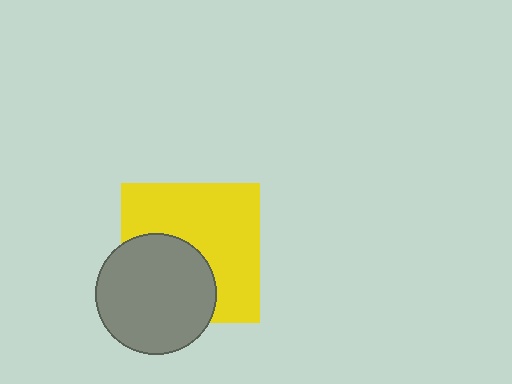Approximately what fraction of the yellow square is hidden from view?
Roughly 40% of the yellow square is hidden behind the gray circle.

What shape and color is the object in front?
The object in front is a gray circle.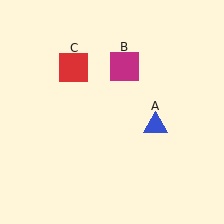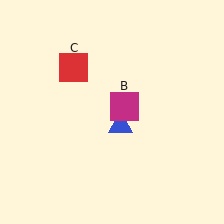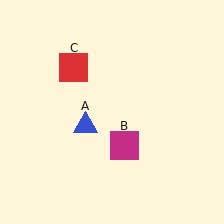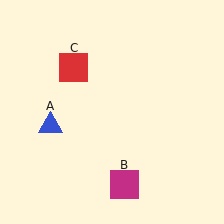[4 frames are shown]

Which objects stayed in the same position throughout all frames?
Red square (object C) remained stationary.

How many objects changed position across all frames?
2 objects changed position: blue triangle (object A), magenta square (object B).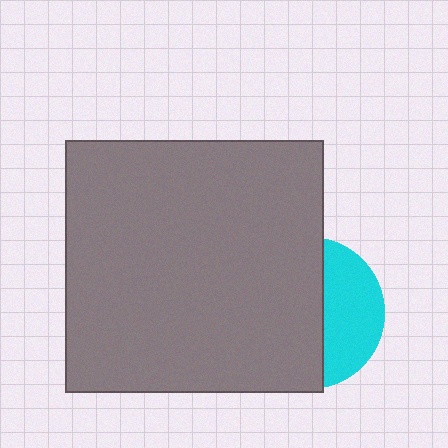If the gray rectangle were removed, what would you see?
You would see the complete cyan circle.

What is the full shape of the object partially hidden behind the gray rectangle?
The partially hidden object is a cyan circle.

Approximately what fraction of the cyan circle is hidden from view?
Roughly 62% of the cyan circle is hidden behind the gray rectangle.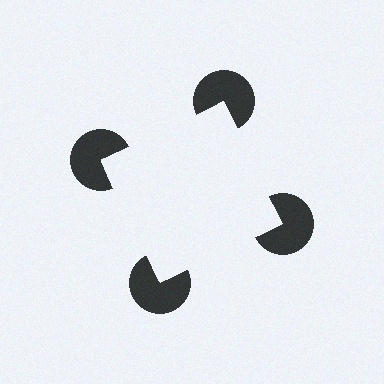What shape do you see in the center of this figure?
An illusory square — its edges are inferred from the aligned wedge cuts in the pac-man discs, not physically drawn.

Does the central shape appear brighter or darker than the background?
It typically appears slightly brighter than the background, even though no actual brightness change is drawn.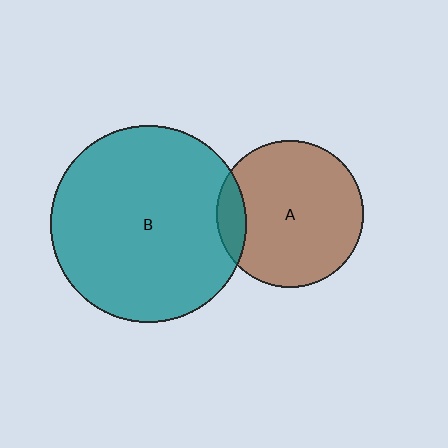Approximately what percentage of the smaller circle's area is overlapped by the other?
Approximately 10%.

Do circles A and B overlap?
Yes.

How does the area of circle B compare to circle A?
Approximately 1.8 times.